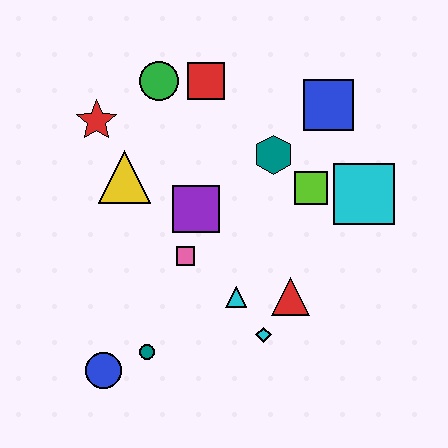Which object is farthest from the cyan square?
The blue circle is farthest from the cyan square.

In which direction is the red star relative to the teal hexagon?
The red star is to the left of the teal hexagon.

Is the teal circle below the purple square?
Yes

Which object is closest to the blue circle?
The teal circle is closest to the blue circle.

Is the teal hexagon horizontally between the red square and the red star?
No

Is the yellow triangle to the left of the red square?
Yes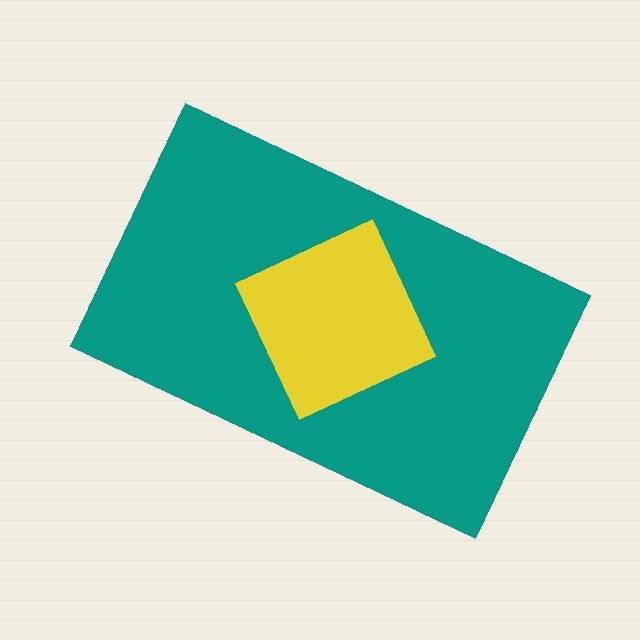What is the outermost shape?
The teal rectangle.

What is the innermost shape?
The yellow square.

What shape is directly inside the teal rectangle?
The yellow square.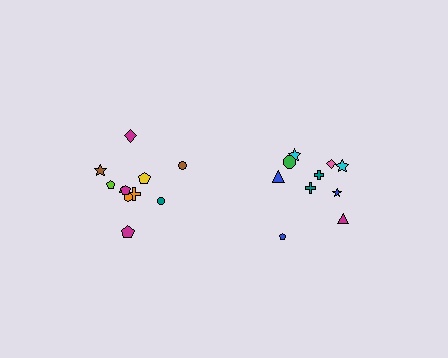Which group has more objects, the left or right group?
The left group.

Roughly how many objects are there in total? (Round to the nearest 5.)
Roughly 20 objects in total.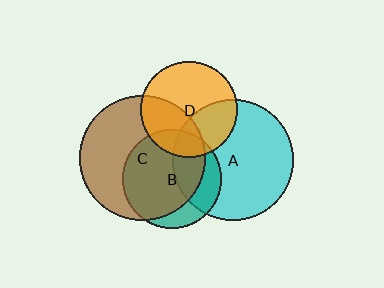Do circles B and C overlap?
Yes.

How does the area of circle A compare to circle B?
Approximately 1.5 times.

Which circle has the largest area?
Circle C (brown).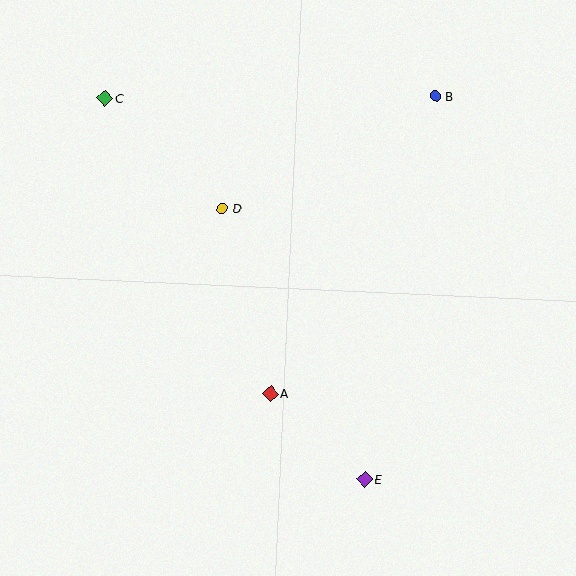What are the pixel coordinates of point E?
Point E is at (365, 480).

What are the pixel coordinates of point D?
Point D is at (222, 208).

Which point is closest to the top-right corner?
Point B is closest to the top-right corner.